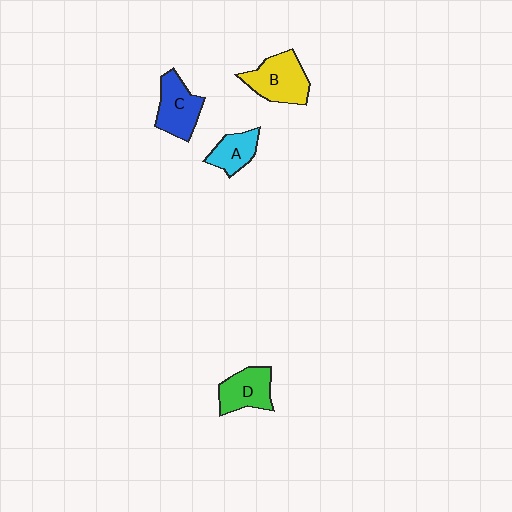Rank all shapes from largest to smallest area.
From largest to smallest: B (yellow), C (blue), D (green), A (cyan).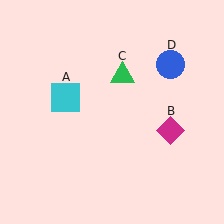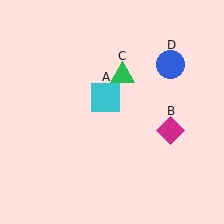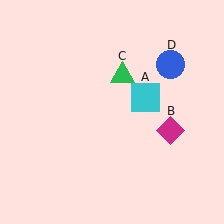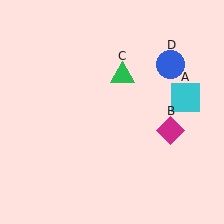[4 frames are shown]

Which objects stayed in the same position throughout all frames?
Magenta diamond (object B) and green triangle (object C) and blue circle (object D) remained stationary.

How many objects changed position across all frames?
1 object changed position: cyan square (object A).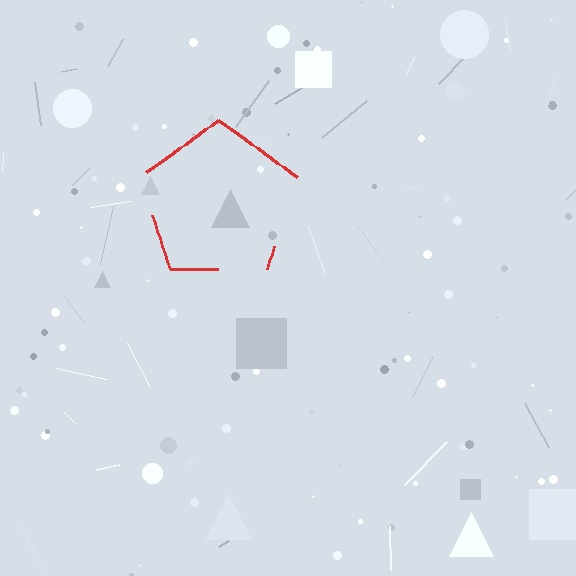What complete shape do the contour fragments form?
The contour fragments form a pentagon.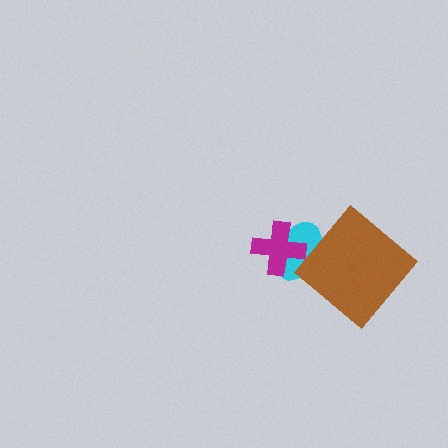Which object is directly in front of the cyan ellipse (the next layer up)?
The brown diamond is directly in front of the cyan ellipse.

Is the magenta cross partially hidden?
No, no other shape covers it.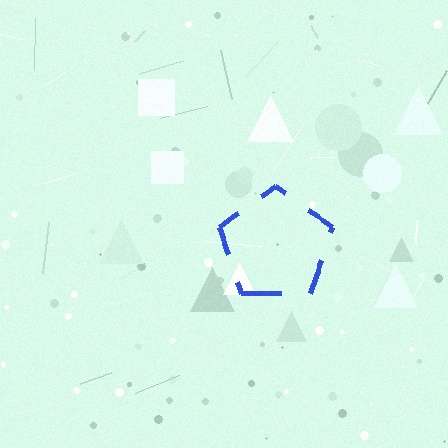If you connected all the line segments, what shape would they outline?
They would outline a pentagon.